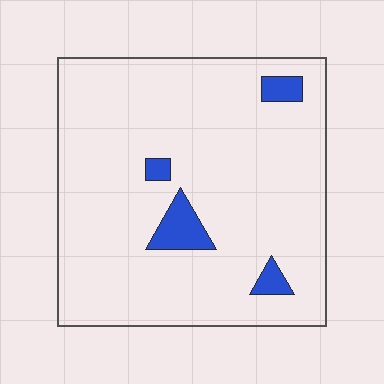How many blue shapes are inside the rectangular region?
4.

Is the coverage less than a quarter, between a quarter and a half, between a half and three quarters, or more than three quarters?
Less than a quarter.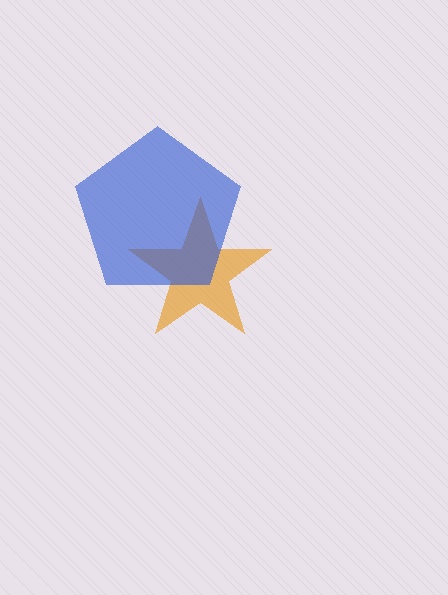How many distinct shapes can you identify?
There are 2 distinct shapes: an orange star, a blue pentagon.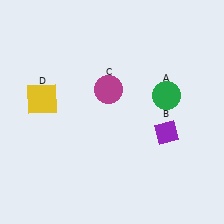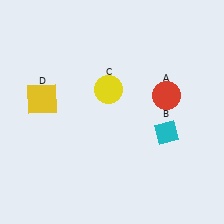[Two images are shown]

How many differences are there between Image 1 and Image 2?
There are 3 differences between the two images.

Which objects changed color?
A changed from green to red. B changed from purple to cyan. C changed from magenta to yellow.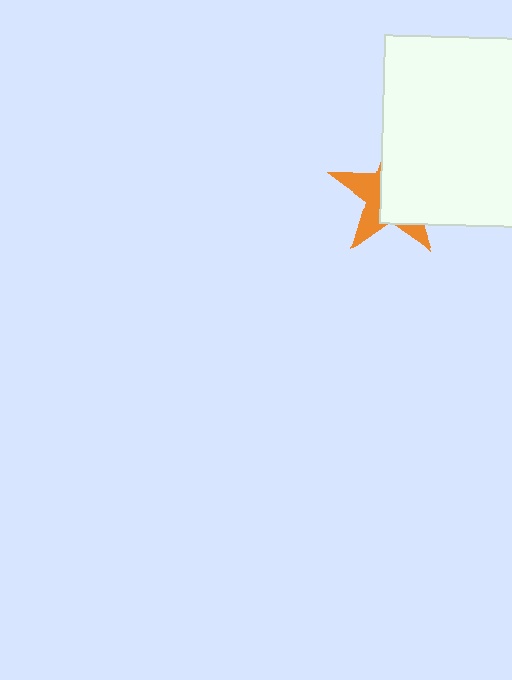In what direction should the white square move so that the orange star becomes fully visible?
The white square should move right. That is the shortest direction to clear the overlap and leave the orange star fully visible.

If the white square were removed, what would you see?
You would see the complete orange star.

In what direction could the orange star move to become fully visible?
The orange star could move left. That would shift it out from behind the white square entirely.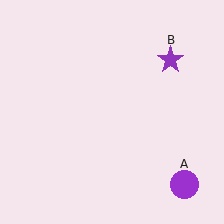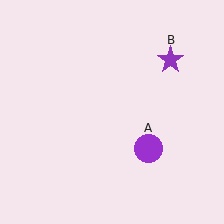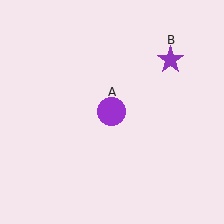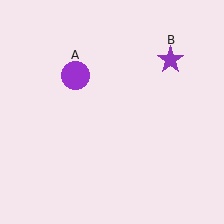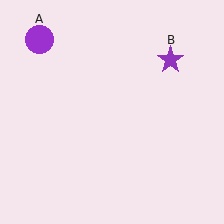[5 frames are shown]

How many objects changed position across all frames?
1 object changed position: purple circle (object A).